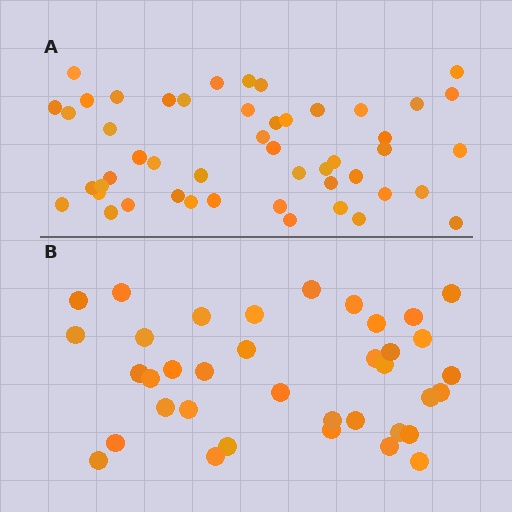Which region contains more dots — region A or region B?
Region A (the top region) has more dots.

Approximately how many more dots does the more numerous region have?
Region A has roughly 12 or so more dots than region B.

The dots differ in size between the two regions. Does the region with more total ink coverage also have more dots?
No. Region B has more total ink coverage because its dots are larger, but region A actually contains more individual dots. Total area can be misleading — the number of items is what matters here.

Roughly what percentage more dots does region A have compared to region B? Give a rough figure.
About 30% more.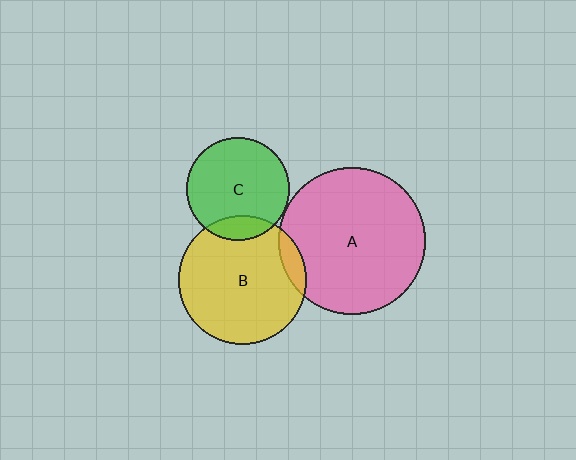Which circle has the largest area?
Circle A (pink).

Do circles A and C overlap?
Yes.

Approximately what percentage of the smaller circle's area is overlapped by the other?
Approximately 5%.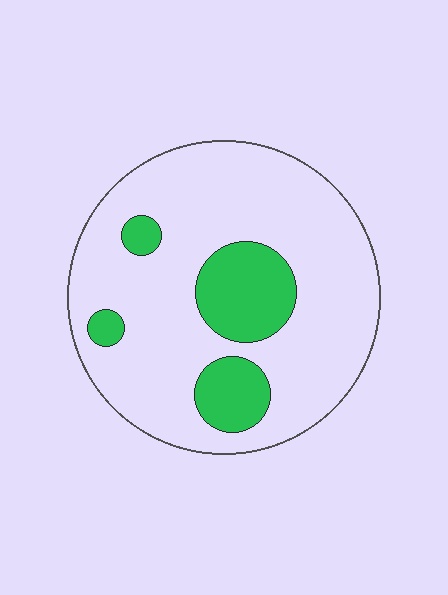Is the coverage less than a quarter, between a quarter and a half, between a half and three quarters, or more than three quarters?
Less than a quarter.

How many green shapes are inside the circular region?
4.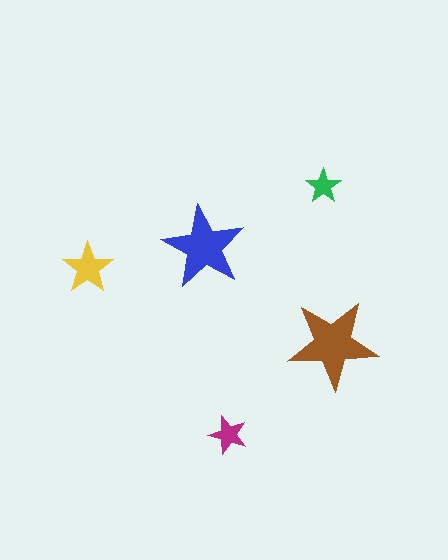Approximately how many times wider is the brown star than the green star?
About 2.5 times wider.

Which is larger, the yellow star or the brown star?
The brown one.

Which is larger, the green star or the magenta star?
The magenta one.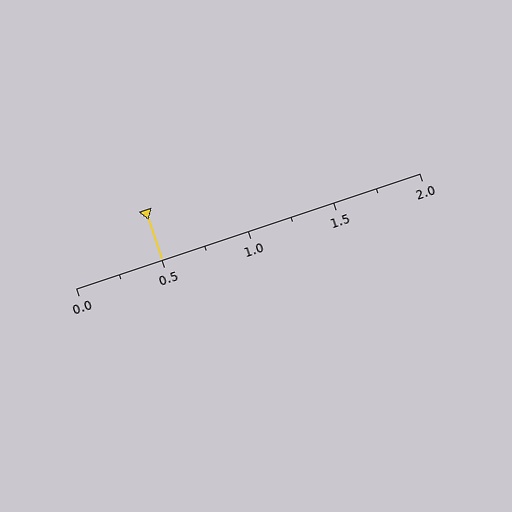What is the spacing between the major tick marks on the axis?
The major ticks are spaced 0.5 apart.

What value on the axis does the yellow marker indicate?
The marker indicates approximately 0.5.